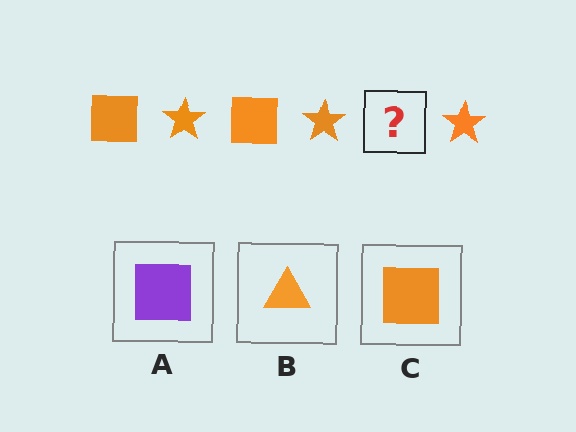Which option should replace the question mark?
Option C.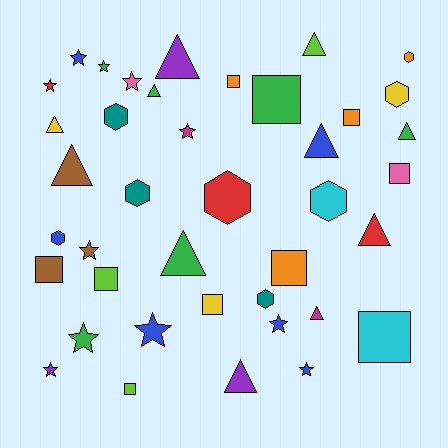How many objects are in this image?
There are 40 objects.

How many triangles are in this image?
There are 11 triangles.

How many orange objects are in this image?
There are 4 orange objects.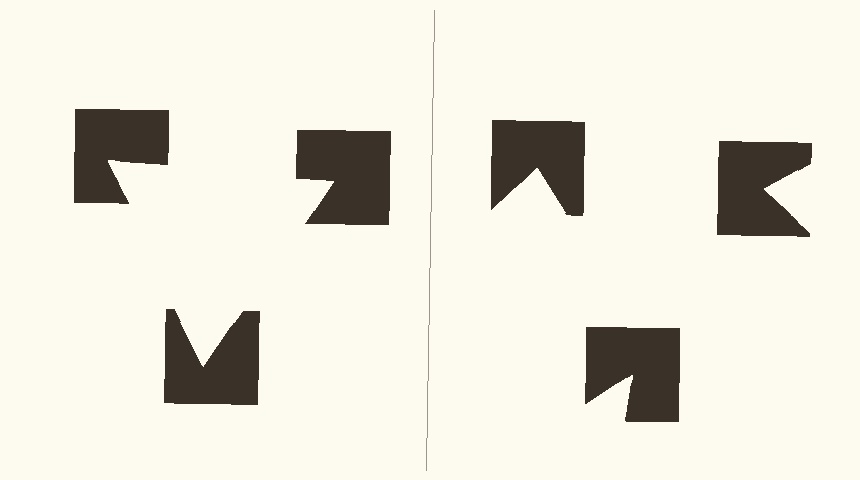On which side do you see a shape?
An illusory triangle appears on the left side. On the right side the wedge cuts are rotated, so no coherent shape forms.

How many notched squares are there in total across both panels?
6 — 3 on each side.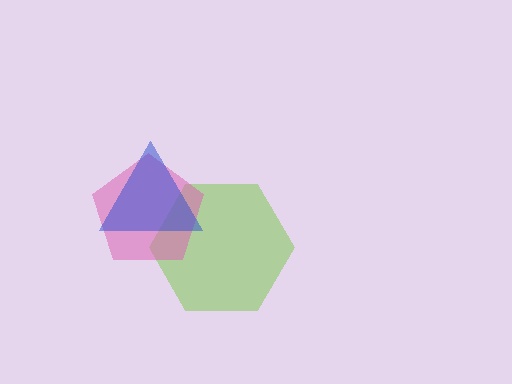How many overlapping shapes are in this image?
There are 3 overlapping shapes in the image.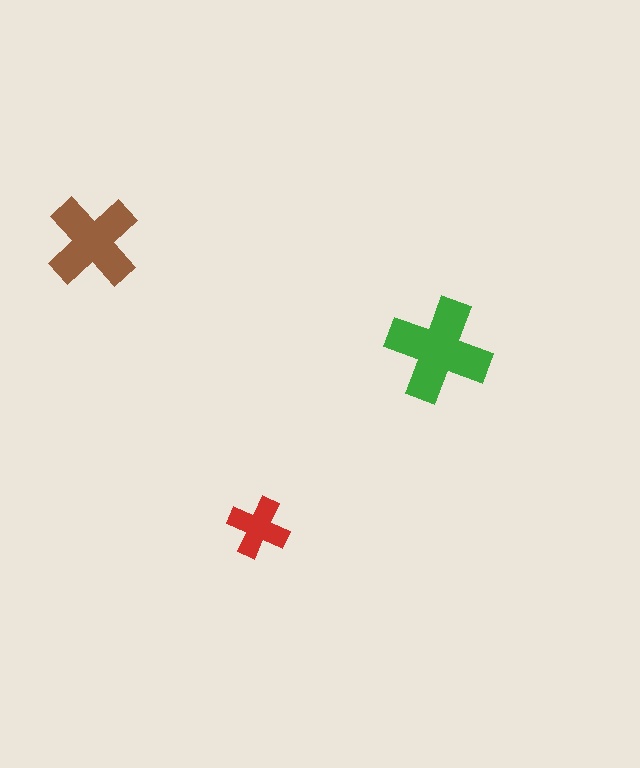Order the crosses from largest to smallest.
the green one, the brown one, the red one.